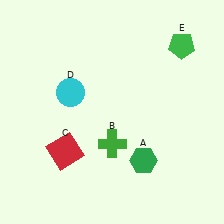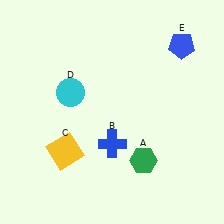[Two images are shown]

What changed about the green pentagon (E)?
In Image 1, E is green. In Image 2, it changed to blue.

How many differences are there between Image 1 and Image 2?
There are 3 differences between the two images.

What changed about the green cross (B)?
In Image 1, B is green. In Image 2, it changed to blue.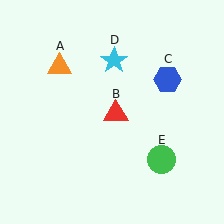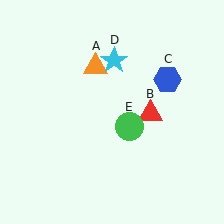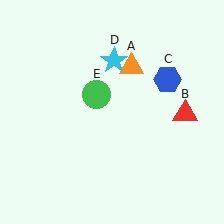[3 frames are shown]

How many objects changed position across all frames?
3 objects changed position: orange triangle (object A), red triangle (object B), green circle (object E).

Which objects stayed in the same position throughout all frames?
Blue hexagon (object C) and cyan star (object D) remained stationary.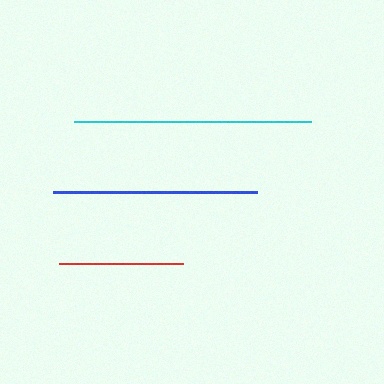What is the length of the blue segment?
The blue segment is approximately 204 pixels long.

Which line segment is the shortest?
The red line is the shortest at approximately 124 pixels.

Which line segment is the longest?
The cyan line is the longest at approximately 237 pixels.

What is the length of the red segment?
The red segment is approximately 124 pixels long.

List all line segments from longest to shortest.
From longest to shortest: cyan, blue, red.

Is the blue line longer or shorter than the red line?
The blue line is longer than the red line.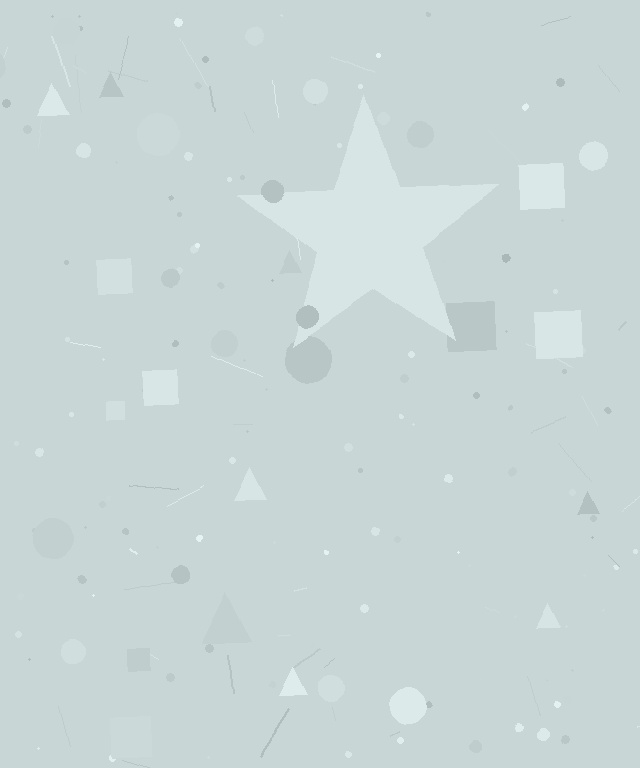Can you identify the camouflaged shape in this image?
The camouflaged shape is a star.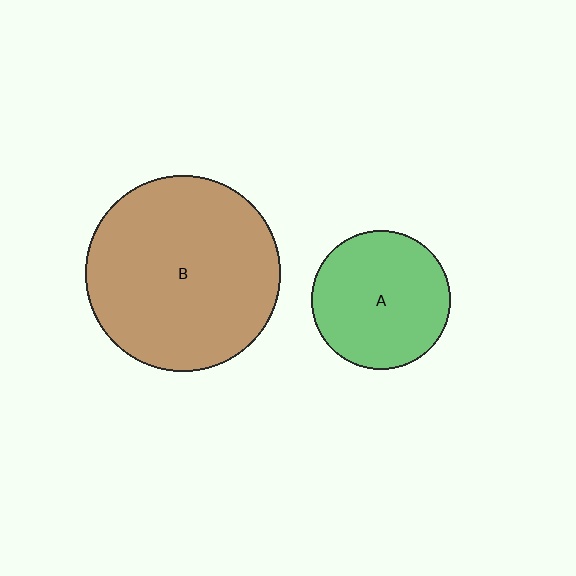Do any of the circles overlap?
No, none of the circles overlap.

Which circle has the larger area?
Circle B (brown).